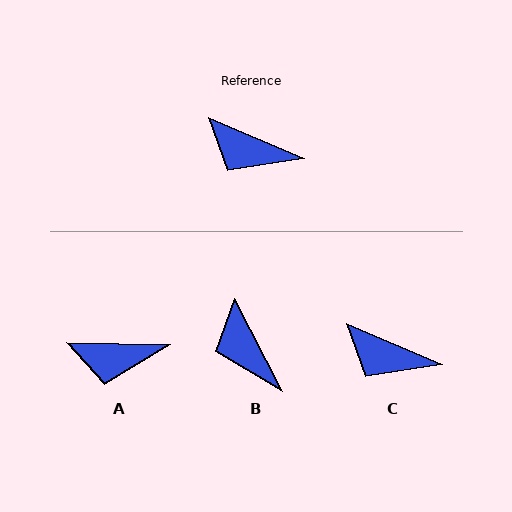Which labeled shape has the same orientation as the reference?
C.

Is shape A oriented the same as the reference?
No, it is off by about 22 degrees.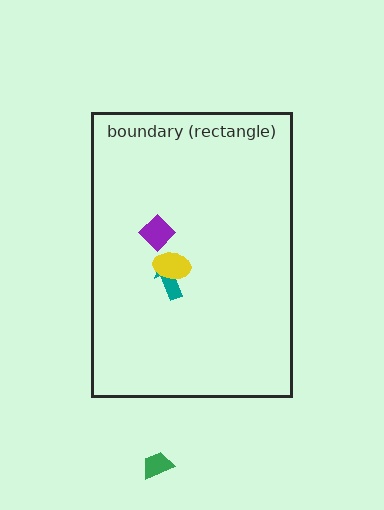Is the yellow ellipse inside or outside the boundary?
Inside.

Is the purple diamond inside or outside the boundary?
Inside.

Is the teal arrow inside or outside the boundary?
Inside.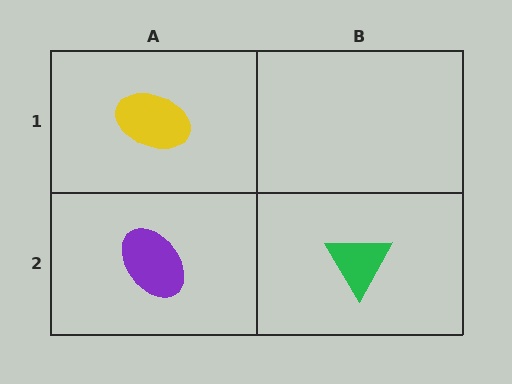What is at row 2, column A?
A purple ellipse.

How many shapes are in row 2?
2 shapes.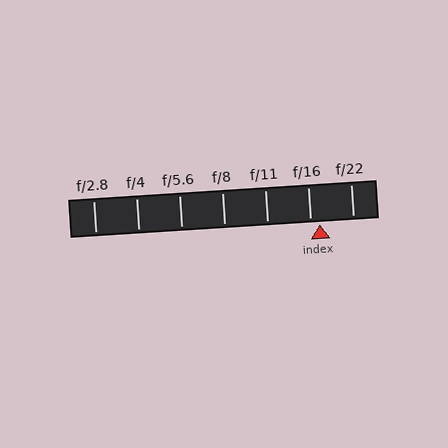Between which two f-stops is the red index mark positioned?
The index mark is between f/16 and f/22.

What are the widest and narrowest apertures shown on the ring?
The widest aperture shown is f/2.8 and the narrowest is f/22.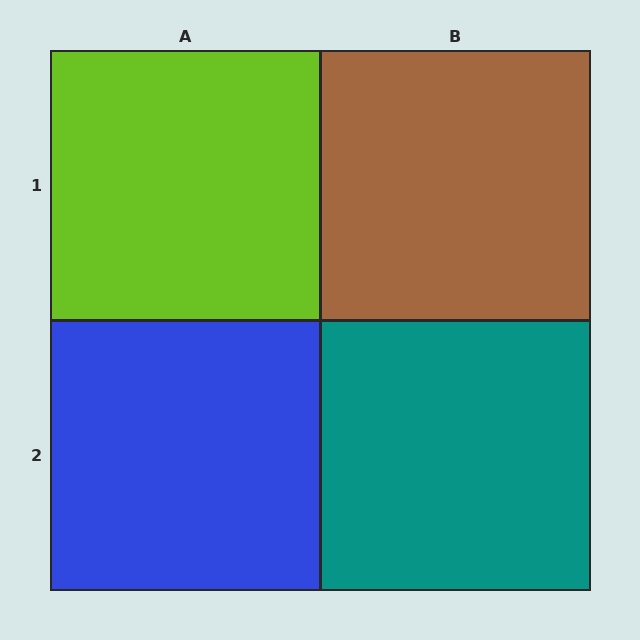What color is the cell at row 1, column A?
Lime.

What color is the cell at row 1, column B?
Brown.